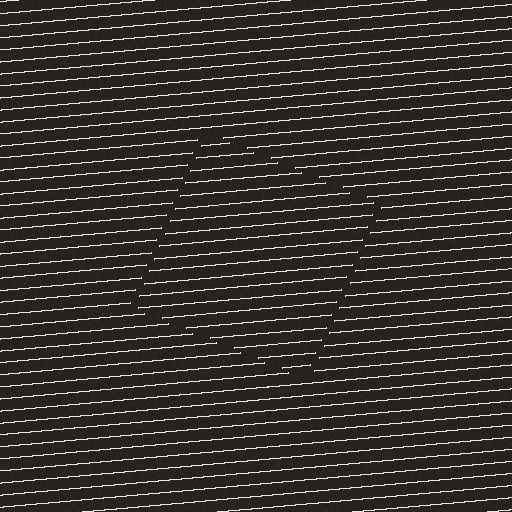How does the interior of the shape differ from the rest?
The interior of the shape contains the same grating, shifted by half a period — the contour is defined by the phase discontinuity where line-ends from the inner and outer gratings abut.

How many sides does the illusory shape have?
4 sides — the line-ends trace a square.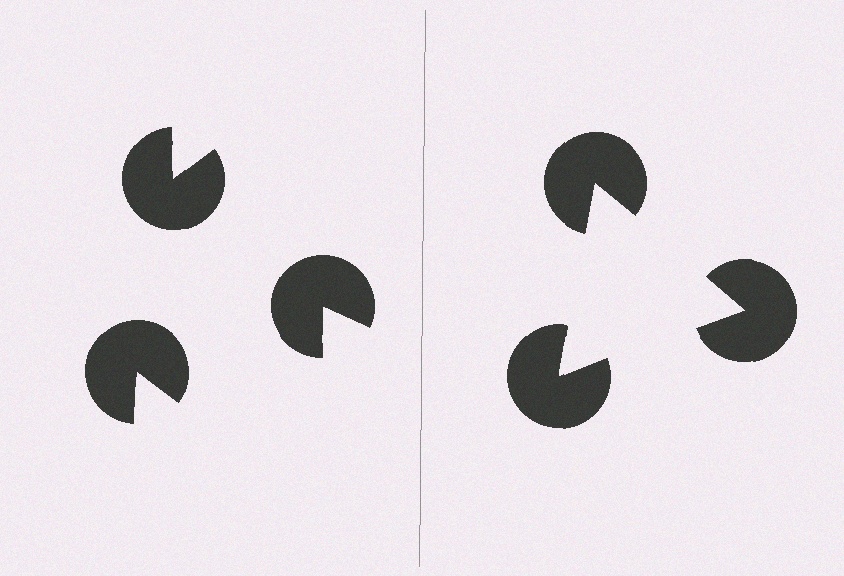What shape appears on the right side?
An illusory triangle.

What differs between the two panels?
The pac-man discs are positioned identically on both sides; only the wedge orientations differ. On the right they align to a triangle; on the left they are misaligned.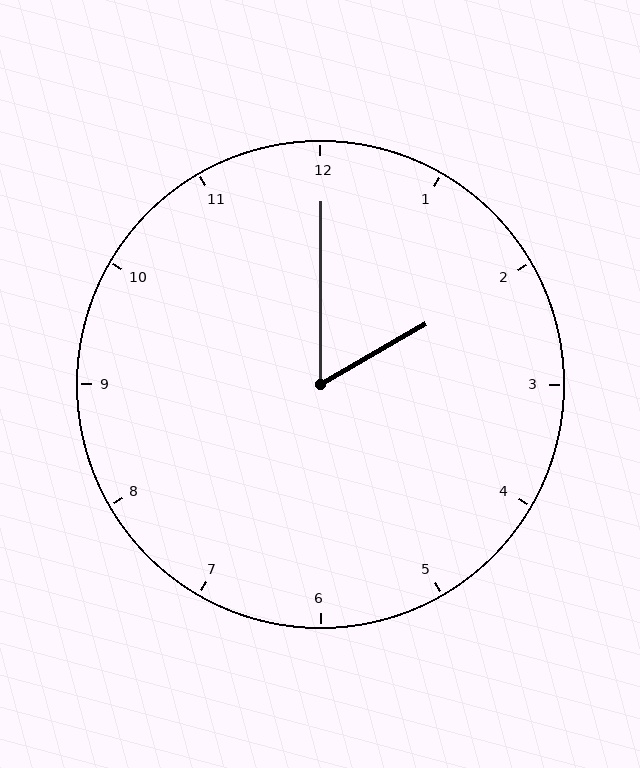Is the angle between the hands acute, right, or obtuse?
It is acute.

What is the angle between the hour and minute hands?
Approximately 60 degrees.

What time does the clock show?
2:00.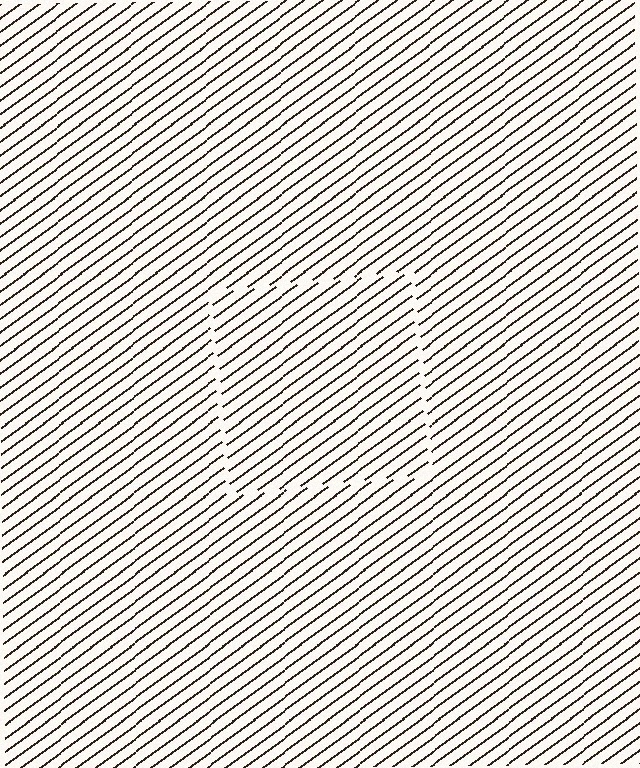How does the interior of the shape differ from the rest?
The interior of the shape contains the same grating, shifted by half a period — the contour is defined by the phase discontinuity where line-ends from the inner and outer gratings abut.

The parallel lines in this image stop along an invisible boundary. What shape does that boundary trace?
An illusory square. The interior of the shape contains the same grating, shifted by half a period — the contour is defined by the phase discontinuity where line-ends from the inner and outer gratings abut.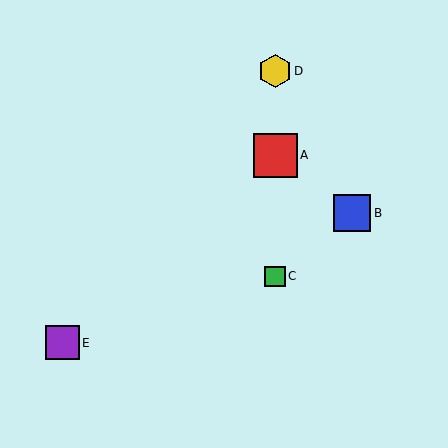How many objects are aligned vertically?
3 objects (A, C, D) are aligned vertically.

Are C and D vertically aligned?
Yes, both are at x≈275.